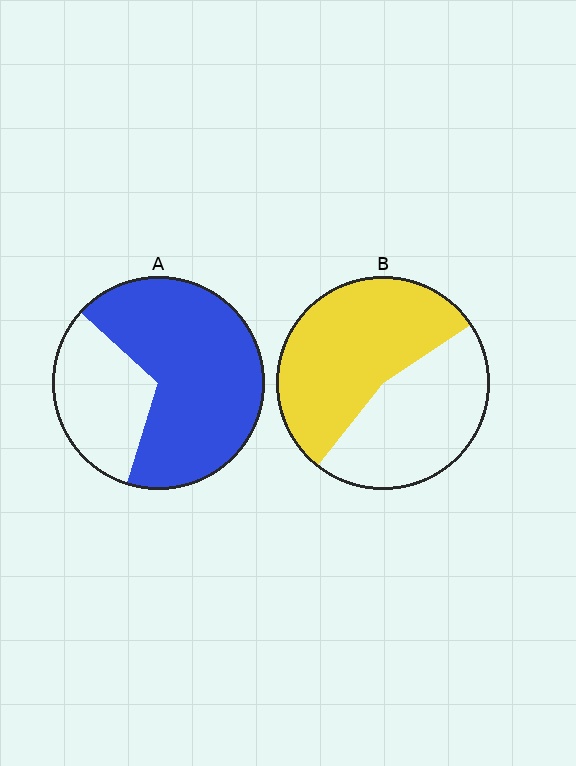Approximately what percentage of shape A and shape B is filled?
A is approximately 70% and B is approximately 55%.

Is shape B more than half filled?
Yes.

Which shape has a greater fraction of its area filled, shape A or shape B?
Shape A.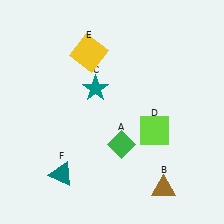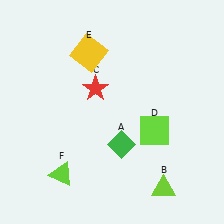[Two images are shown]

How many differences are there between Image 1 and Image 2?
There are 3 differences between the two images.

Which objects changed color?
B changed from brown to lime. C changed from teal to red. F changed from teal to lime.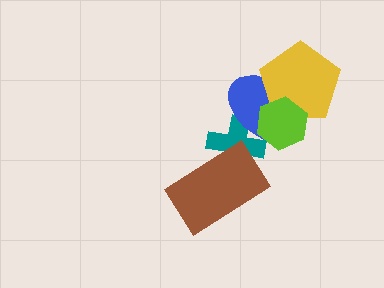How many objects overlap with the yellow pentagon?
2 objects overlap with the yellow pentagon.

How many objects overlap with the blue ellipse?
3 objects overlap with the blue ellipse.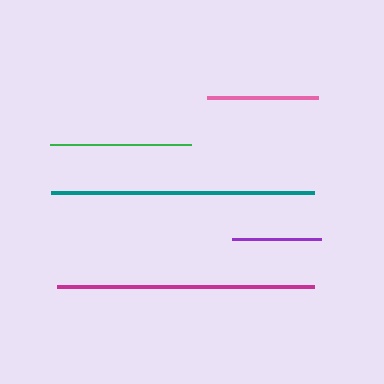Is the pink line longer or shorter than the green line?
The green line is longer than the pink line.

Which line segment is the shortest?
The purple line is the shortest at approximately 89 pixels.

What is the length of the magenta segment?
The magenta segment is approximately 256 pixels long.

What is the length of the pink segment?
The pink segment is approximately 111 pixels long.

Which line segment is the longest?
The teal line is the longest at approximately 263 pixels.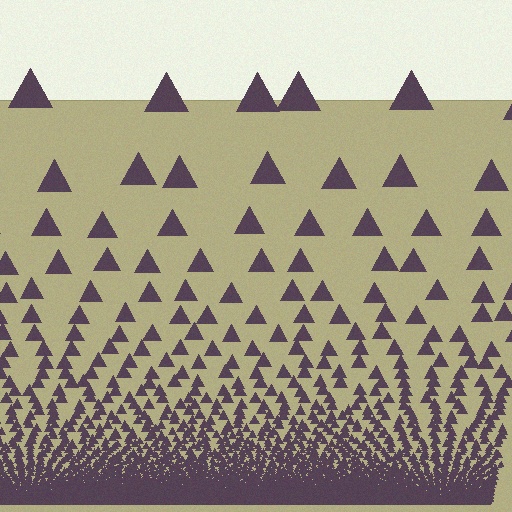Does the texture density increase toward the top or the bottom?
Density increases toward the bottom.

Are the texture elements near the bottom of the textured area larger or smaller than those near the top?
Smaller. The gradient is inverted — elements near the bottom are smaller and denser.